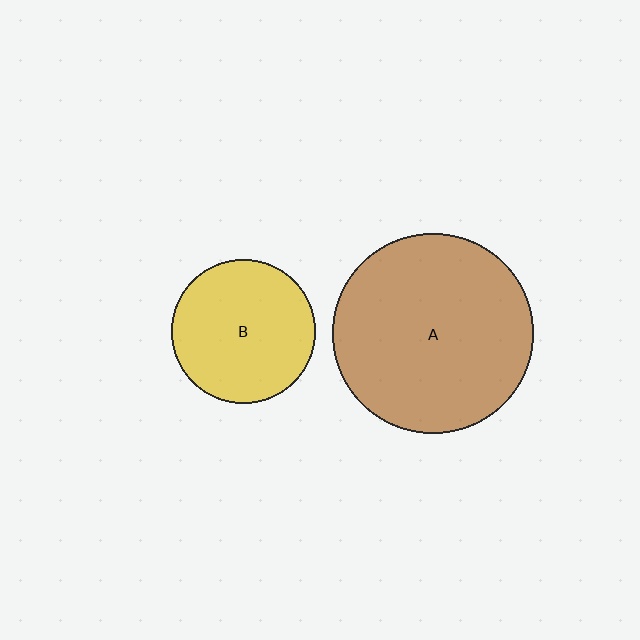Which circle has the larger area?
Circle A (brown).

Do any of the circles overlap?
No, none of the circles overlap.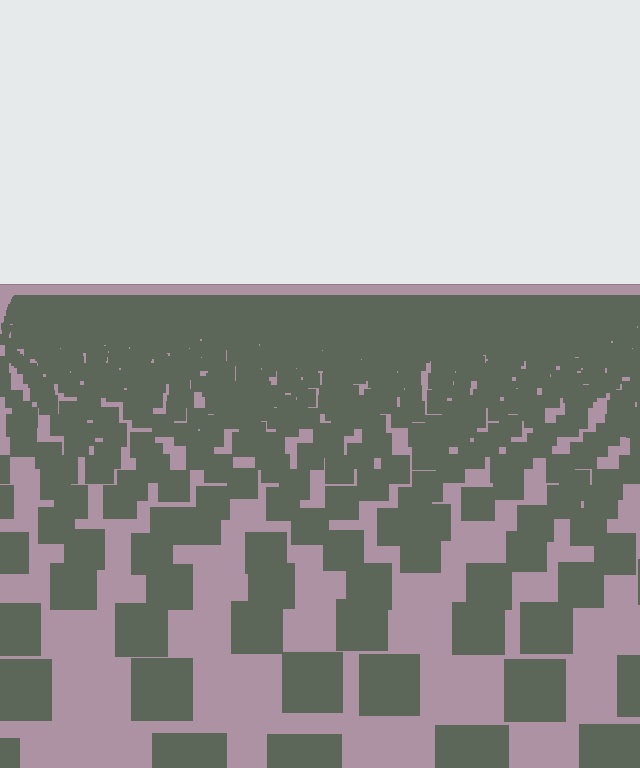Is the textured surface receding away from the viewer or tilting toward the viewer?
The surface is receding away from the viewer. Texture elements get smaller and denser toward the top.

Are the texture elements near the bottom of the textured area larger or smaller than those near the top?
Larger. Near the bottom, elements are closer to the viewer and appear at a bigger on-screen size.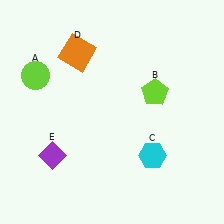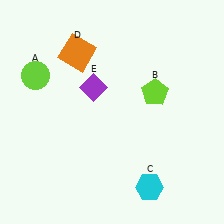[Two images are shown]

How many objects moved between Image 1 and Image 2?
2 objects moved between the two images.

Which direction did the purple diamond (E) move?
The purple diamond (E) moved up.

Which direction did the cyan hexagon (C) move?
The cyan hexagon (C) moved down.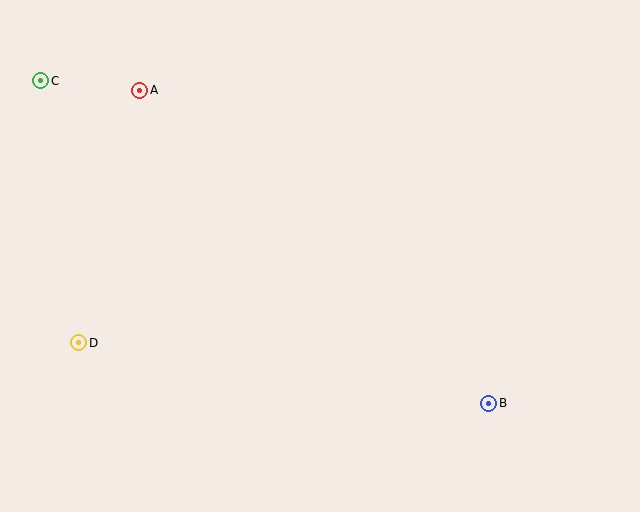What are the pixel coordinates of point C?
Point C is at (41, 81).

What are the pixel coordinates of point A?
Point A is at (140, 90).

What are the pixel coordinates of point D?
Point D is at (79, 343).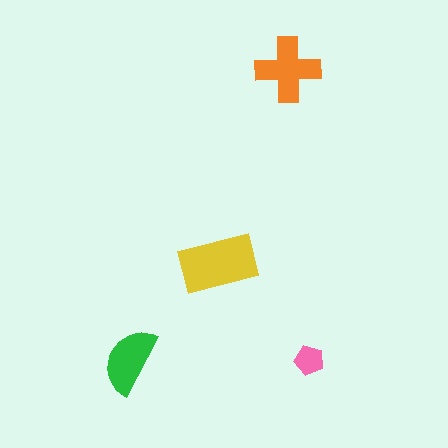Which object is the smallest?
The pink pentagon.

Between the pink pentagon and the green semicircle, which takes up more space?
The green semicircle.